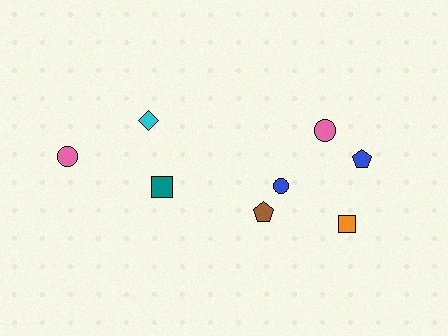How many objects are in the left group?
There are 3 objects.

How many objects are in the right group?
There are 5 objects.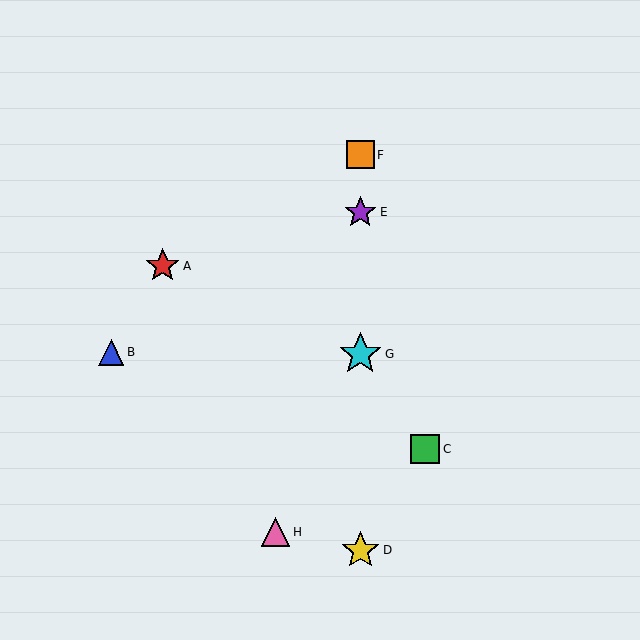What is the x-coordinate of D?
Object D is at x≈360.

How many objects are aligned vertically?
4 objects (D, E, F, G) are aligned vertically.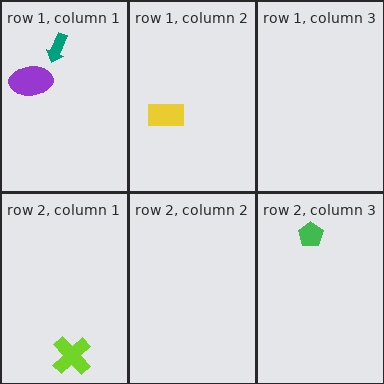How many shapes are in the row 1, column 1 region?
2.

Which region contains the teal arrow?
The row 1, column 1 region.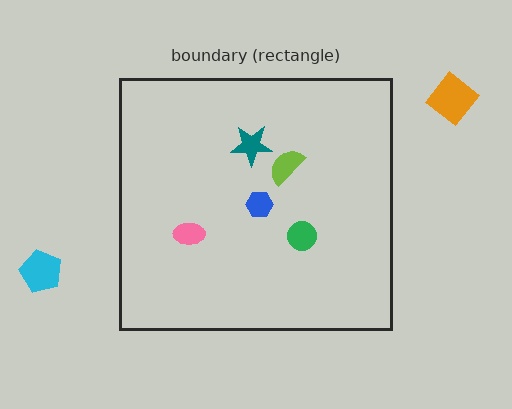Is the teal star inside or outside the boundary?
Inside.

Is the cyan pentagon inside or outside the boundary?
Outside.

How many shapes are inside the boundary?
5 inside, 2 outside.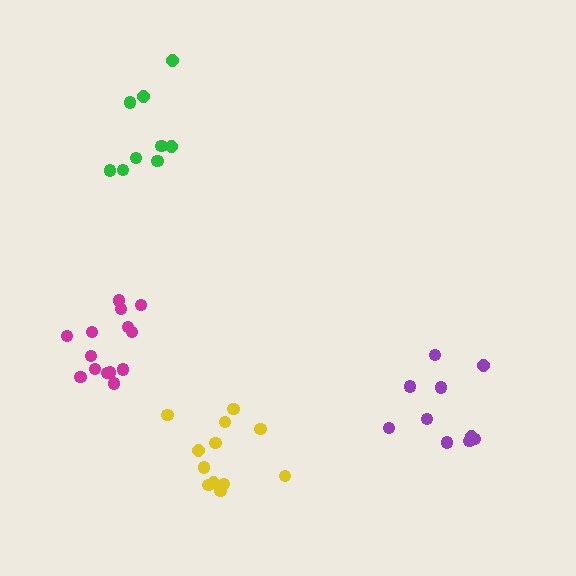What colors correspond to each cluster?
The clusters are colored: magenta, purple, green, yellow.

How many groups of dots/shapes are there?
There are 4 groups.